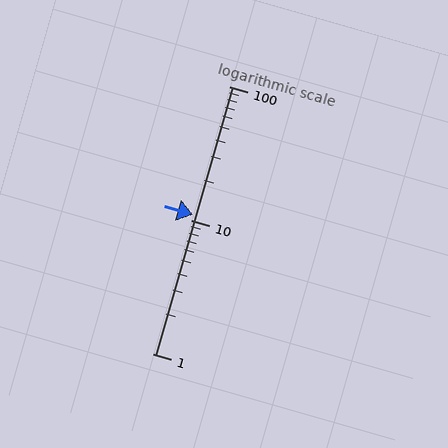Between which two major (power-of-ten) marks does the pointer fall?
The pointer is between 10 and 100.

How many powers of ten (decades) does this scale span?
The scale spans 2 decades, from 1 to 100.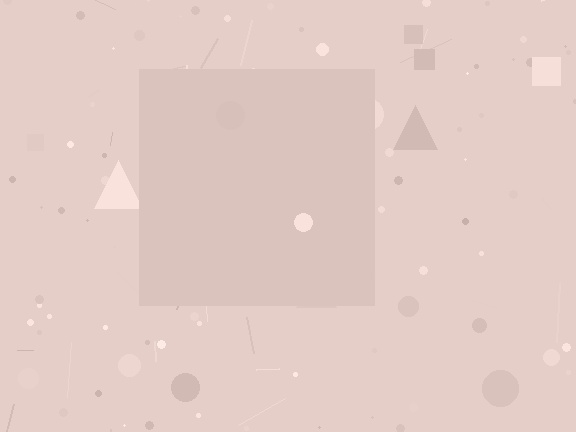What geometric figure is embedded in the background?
A square is embedded in the background.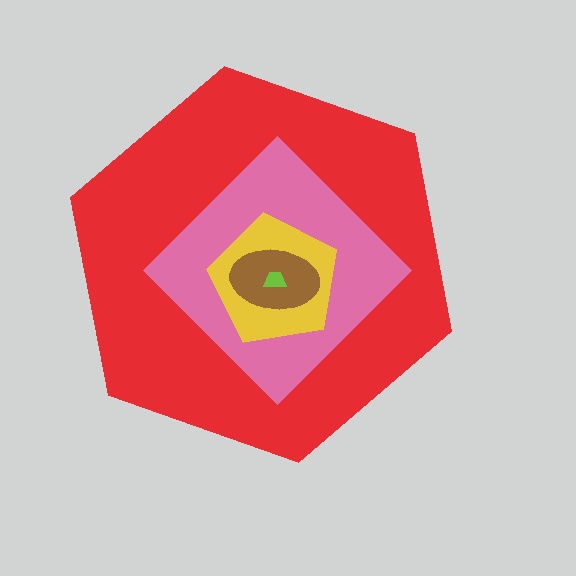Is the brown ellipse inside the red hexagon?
Yes.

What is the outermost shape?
The red hexagon.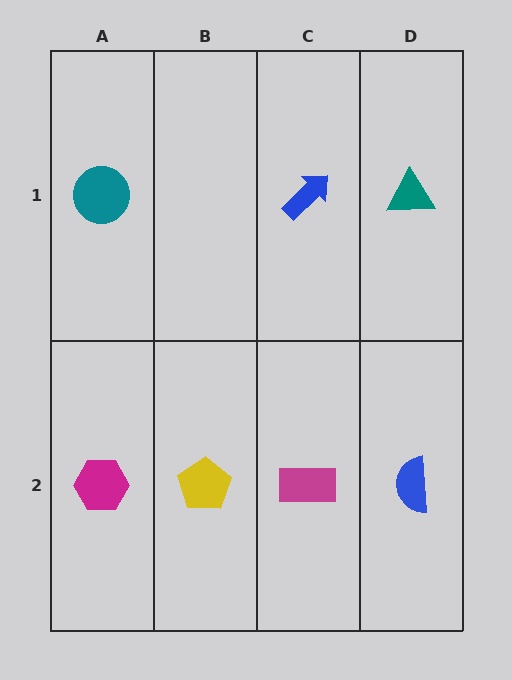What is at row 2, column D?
A blue semicircle.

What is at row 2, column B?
A yellow pentagon.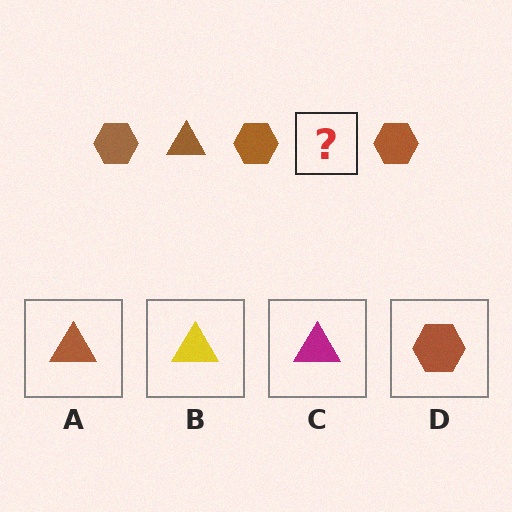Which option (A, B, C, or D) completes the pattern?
A.